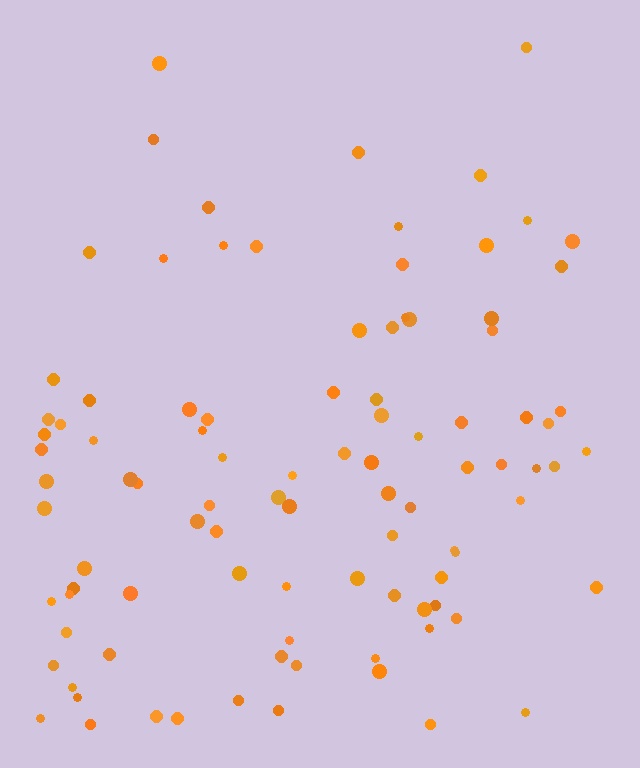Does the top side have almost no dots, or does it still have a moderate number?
Still a moderate number, just noticeably fewer than the bottom.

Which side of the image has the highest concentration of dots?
The bottom.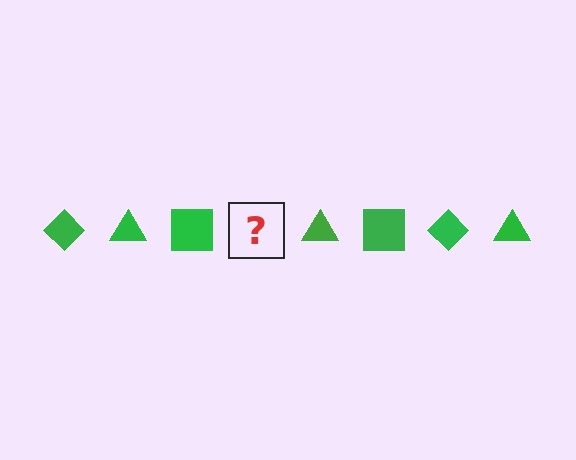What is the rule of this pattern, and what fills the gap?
The rule is that the pattern cycles through diamond, triangle, square shapes in green. The gap should be filled with a green diamond.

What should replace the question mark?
The question mark should be replaced with a green diamond.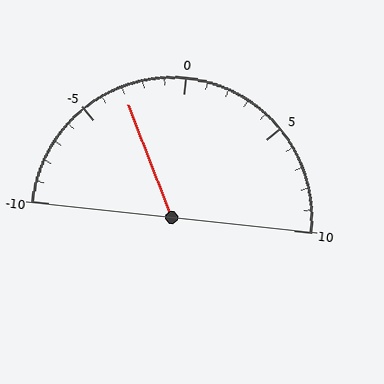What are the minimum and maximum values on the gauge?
The gauge ranges from -10 to 10.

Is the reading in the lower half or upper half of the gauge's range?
The reading is in the lower half of the range (-10 to 10).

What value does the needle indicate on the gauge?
The needle indicates approximately -3.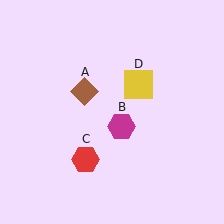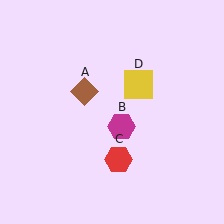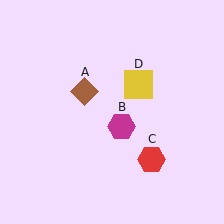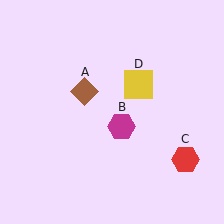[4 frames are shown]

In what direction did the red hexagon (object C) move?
The red hexagon (object C) moved right.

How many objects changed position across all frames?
1 object changed position: red hexagon (object C).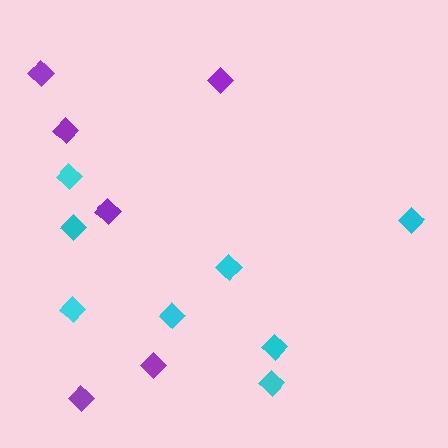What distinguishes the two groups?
There are 2 groups: one group of cyan diamonds (8) and one group of purple diamonds (6).